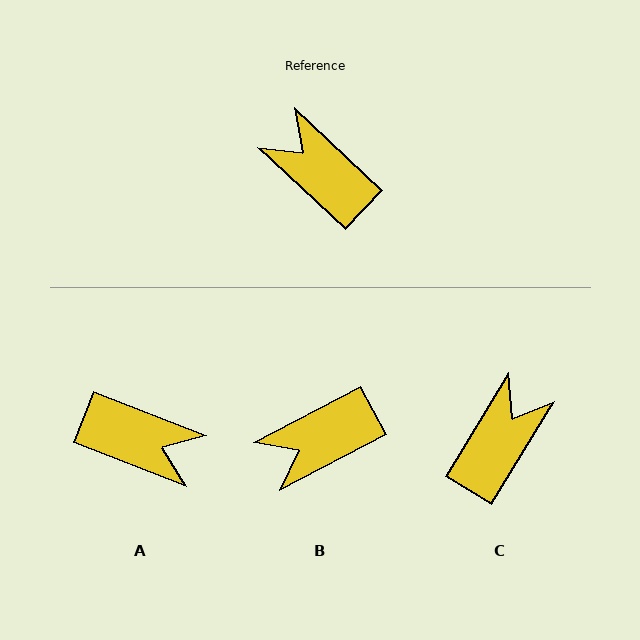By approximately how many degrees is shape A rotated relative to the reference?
Approximately 158 degrees clockwise.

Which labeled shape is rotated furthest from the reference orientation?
A, about 158 degrees away.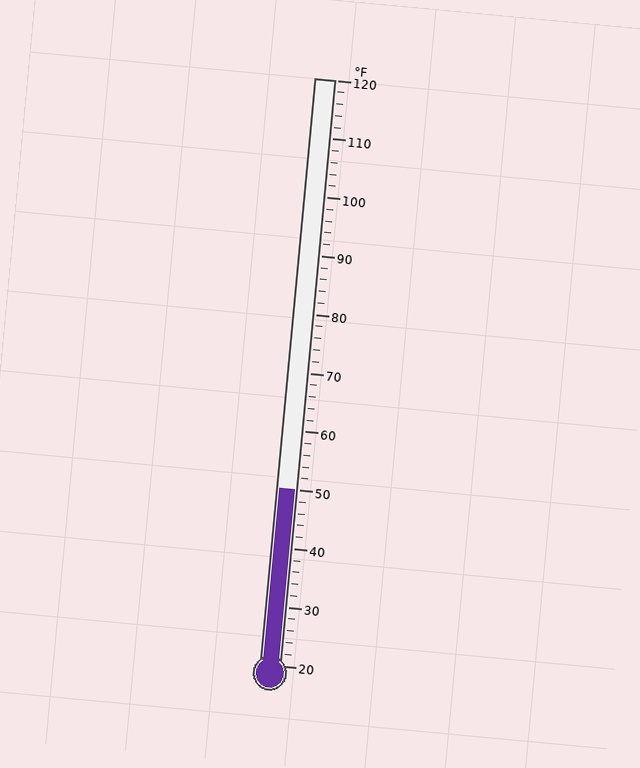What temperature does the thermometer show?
The thermometer shows approximately 50°F.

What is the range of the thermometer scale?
The thermometer scale ranges from 20°F to 120°F.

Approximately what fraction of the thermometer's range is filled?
The thermometer is filled to approximately 30% of its range.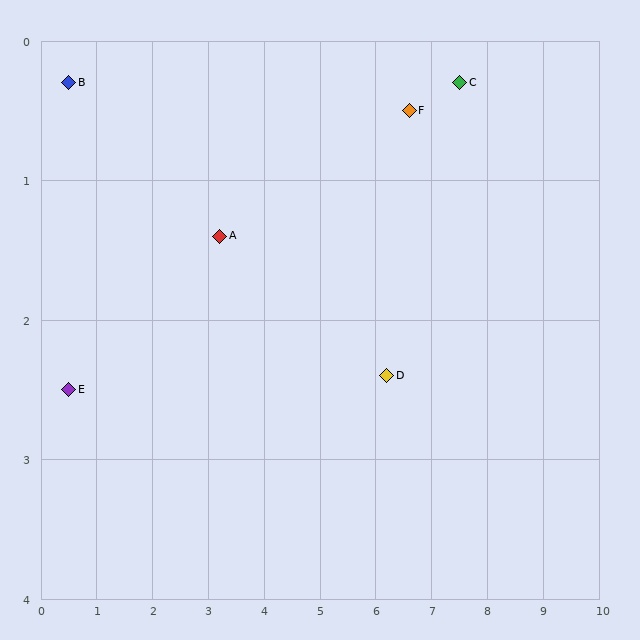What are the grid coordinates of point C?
Point C is at approximately (7.5, 0.3).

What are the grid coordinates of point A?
Point A is at approximately (3.2, 1.4).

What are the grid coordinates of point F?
Point F is at approximately (6.6, 0.5).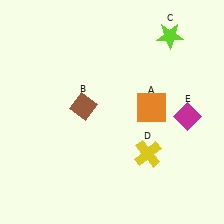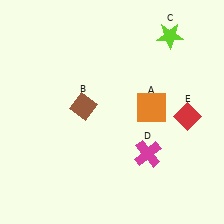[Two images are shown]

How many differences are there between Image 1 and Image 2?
There are 2 differences between the two images.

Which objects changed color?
D changed from yellow to magenta. E changed from magenta to red.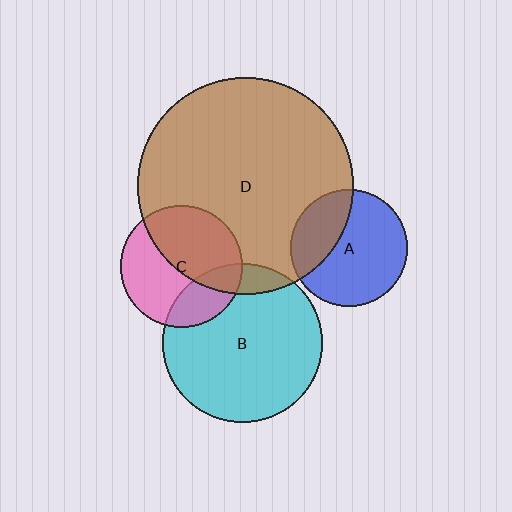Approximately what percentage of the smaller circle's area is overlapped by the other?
Approximately 10%.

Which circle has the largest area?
Circle D (brown).